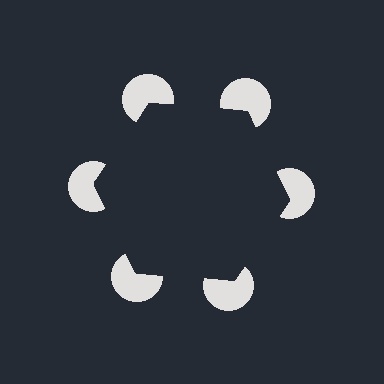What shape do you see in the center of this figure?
An illusory hexagon — its edges are inferred from the aligned wedge cuts in the pac-man discs, not physically drawn.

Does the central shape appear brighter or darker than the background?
It typically appears slightly darker than the background, even though no actual brightness change is drawn.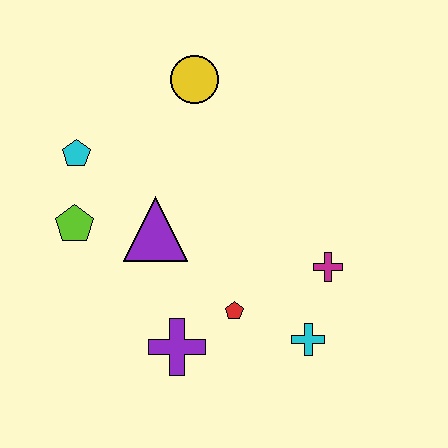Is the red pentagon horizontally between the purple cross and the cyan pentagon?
No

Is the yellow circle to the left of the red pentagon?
Yes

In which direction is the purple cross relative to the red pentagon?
The purple cross is to the left of the red pentagon.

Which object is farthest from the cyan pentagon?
The cyan cross is farthest from the cyan pentagon.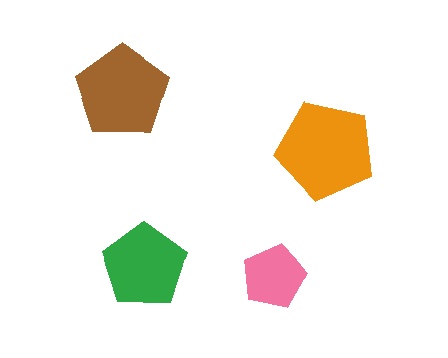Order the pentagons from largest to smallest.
the orange one, the brown one, the green one, the pink one.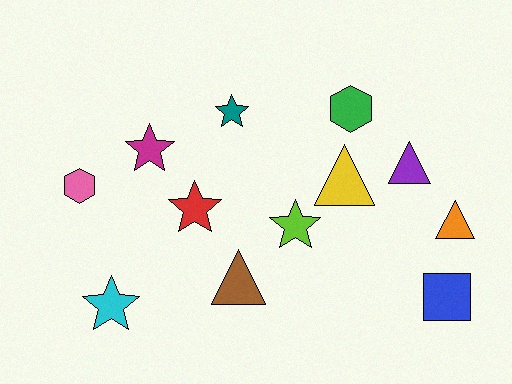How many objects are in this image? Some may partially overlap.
There are 12 objects.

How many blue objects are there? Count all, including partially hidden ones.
There is 1 blue object.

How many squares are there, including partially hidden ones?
There is 1 square.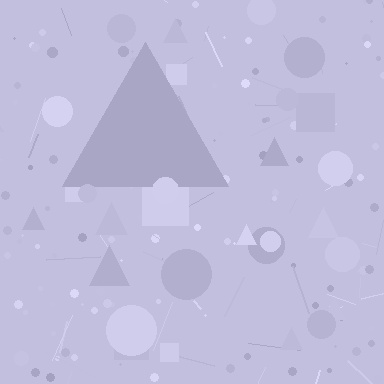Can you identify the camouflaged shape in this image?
The camouflaged shape is a triangle.